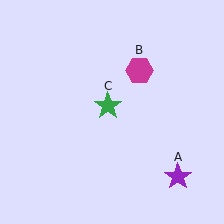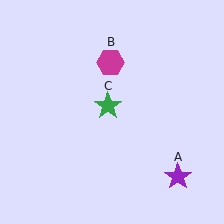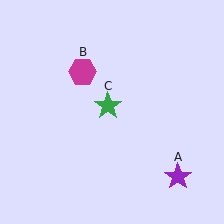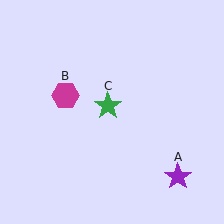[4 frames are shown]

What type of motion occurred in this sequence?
The magenta hexagon (object B) rotated counterclockwise around the center of the scene.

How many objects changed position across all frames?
1 object changed position: magenta hexagon (object B).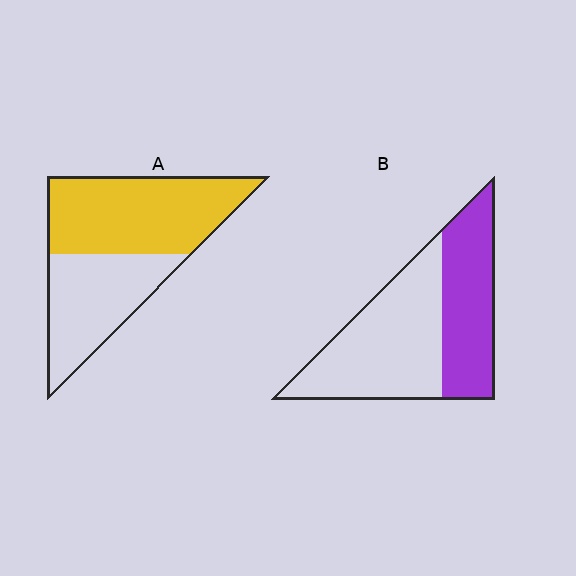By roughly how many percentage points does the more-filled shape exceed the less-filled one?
By roughly 15 percentage points (A over B).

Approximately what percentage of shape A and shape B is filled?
A is approximately 55% and B is approximately 40%.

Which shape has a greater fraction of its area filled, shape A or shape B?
Shape A.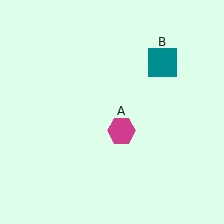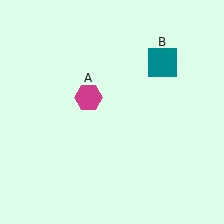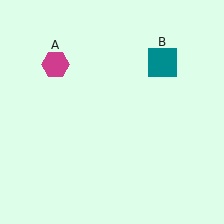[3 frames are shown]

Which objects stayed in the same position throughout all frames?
Teal square (object B) remained stationary.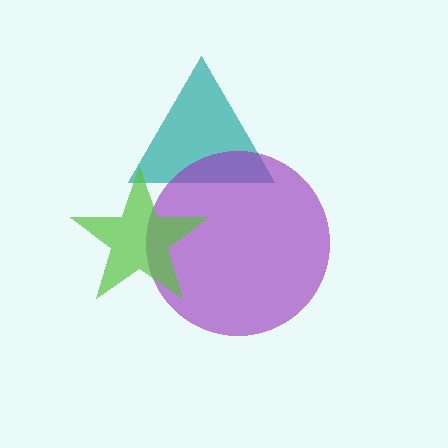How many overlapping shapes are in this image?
There are 3 overlapping shapes in the image.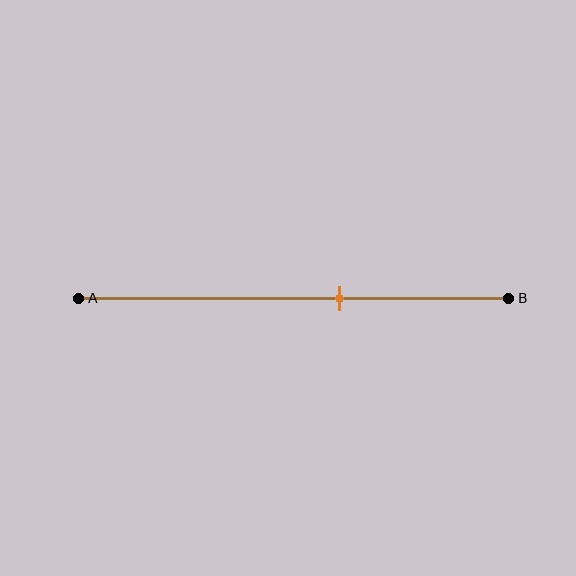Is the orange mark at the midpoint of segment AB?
No, the mark is at about 60% from A, not at the 50% midpoint.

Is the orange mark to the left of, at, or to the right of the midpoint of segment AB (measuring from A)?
The orange mark is to the right of the midpoint of segment AB.